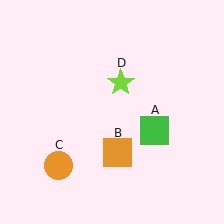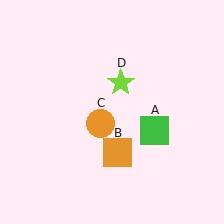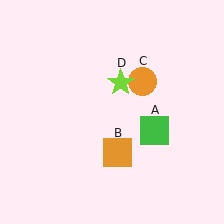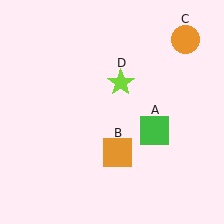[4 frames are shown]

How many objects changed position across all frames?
1 object changed position: orange circle (object C).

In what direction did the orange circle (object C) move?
The orange circle (object C) moved up and to the right.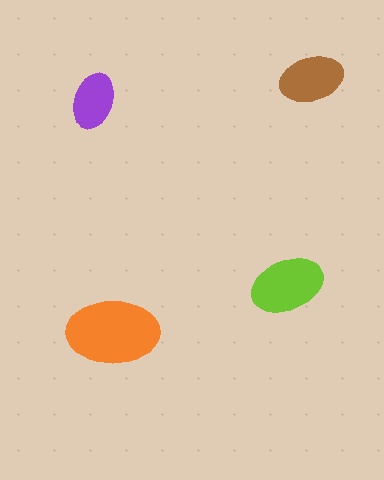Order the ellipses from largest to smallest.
the orange one, the lime one, the brown one, the purple one.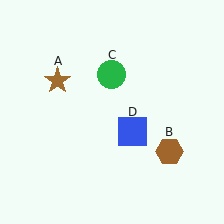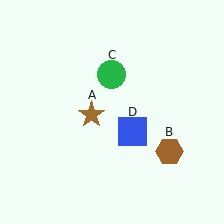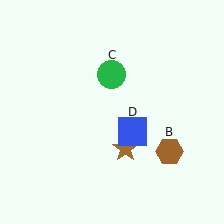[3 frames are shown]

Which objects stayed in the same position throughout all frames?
Brown hexagon (object B) and green circle (object C) and blue square (object D) remained stationary.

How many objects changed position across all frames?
1 object changed position: brown star (object A).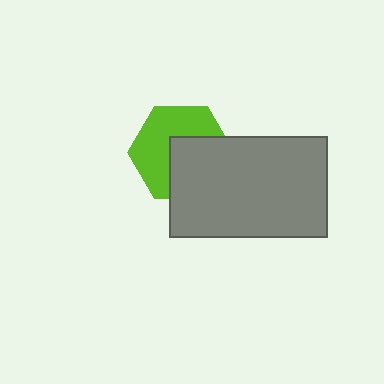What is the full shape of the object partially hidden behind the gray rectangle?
The partially hidden object is a lime hexagon.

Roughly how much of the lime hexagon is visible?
About half of it is visible (roughly 54%).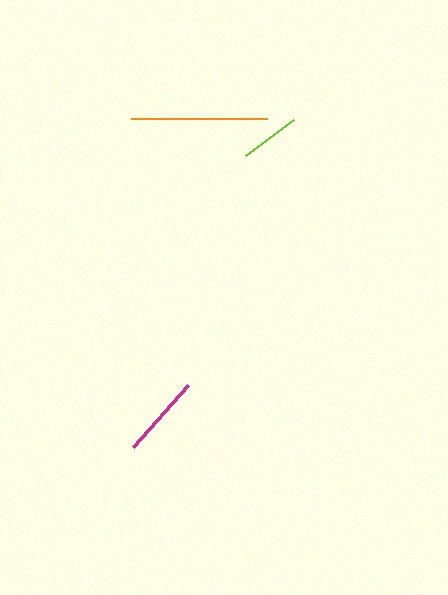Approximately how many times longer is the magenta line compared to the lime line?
The magenta line is approximately 1.4 times the length of the lime line.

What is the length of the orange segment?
The orange segment is approximately 136 pixels long.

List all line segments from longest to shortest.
From longest to shortest: orange, magenta, lime.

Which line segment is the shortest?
The lime line is the shortest at approximately 61 pixels.